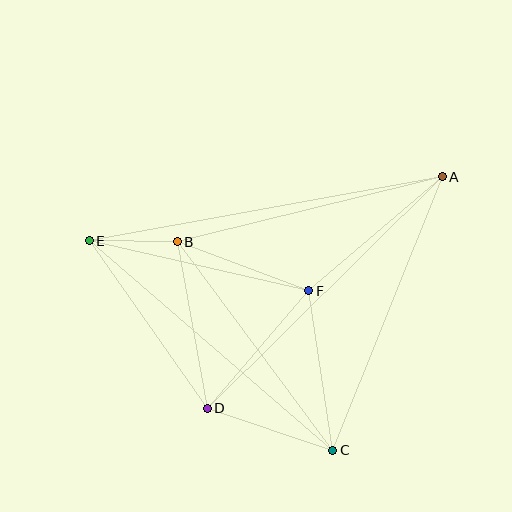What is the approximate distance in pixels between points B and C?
The distance between B and C is approximately 260 pixels.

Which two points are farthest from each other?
Points A and E are farthest from each other.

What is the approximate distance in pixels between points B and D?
The distance between B and D is approximately 169 pixels.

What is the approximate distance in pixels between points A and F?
The distance between A and F is approximately 175 pixels.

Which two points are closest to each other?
Points B and E are closest to each other.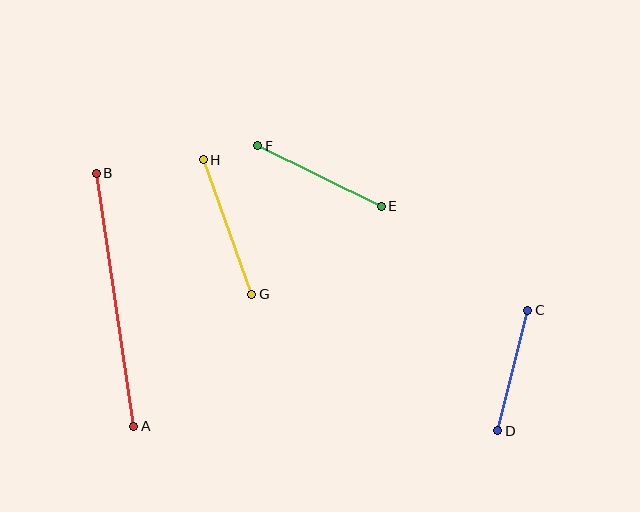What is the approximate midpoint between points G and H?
The midpoint is at approximately (228, 227) pixels.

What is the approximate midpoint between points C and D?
The midpoint is at approximately (513, 371) pixels.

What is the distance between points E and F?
The distance is approximately 137 pixels.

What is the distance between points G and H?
The distance is approximately 143 pixels.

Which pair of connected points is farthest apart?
Points A and B are farthest apart.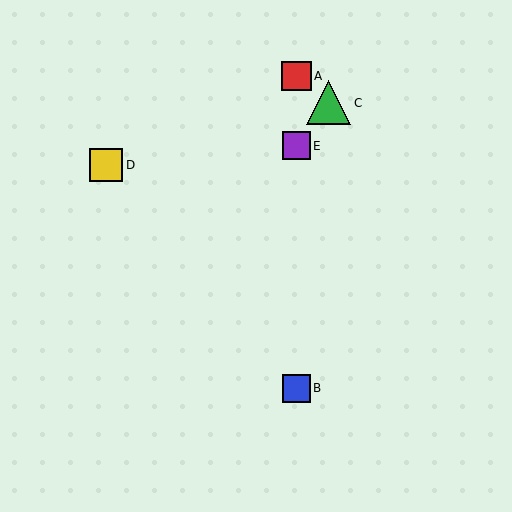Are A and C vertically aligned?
No, A is at x≈296 and C is at x≈329.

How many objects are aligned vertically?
3 objects (A, B, E) are aligned vertically.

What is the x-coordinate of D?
Object D is at x≈106.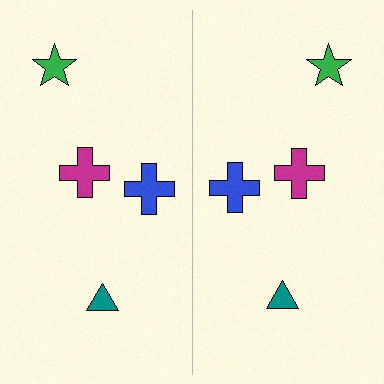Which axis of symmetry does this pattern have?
The pattern has a vertical axis of symmetry running through the center of the image.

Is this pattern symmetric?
Yes, this pattern has bilateral (reflection) symmetry.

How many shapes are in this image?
There are 8 shapes in this image.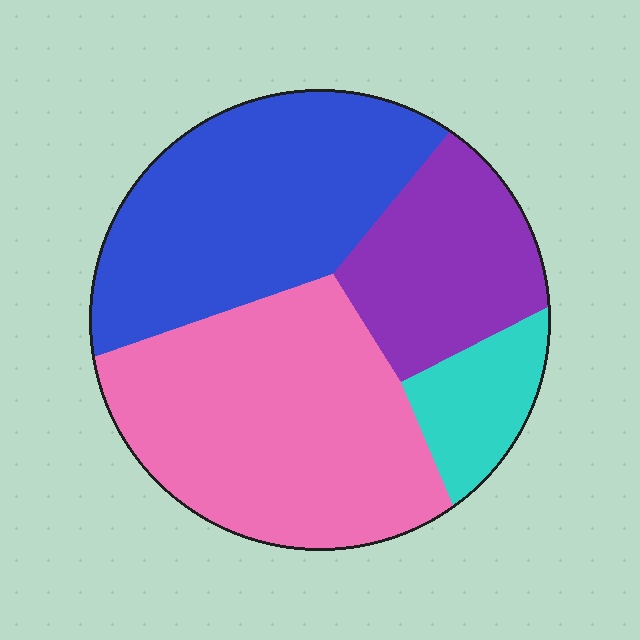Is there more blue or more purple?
Blue.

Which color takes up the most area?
Pink, at roughly 40%.